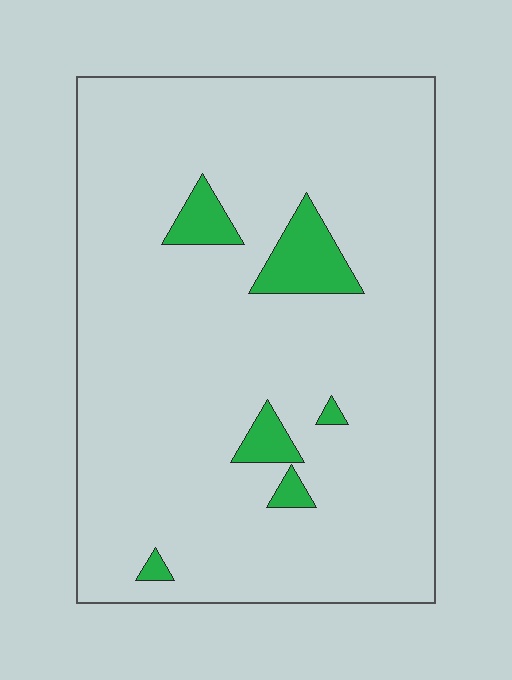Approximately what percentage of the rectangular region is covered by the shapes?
Approximately 5%.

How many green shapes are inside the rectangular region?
6.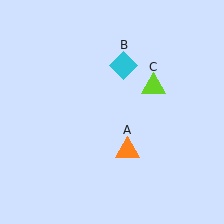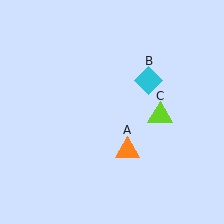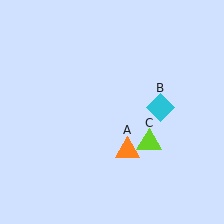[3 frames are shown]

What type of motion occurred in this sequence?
The cyan diamond (object B), lime triangle (object C) rotated clockwise around the center of the scene.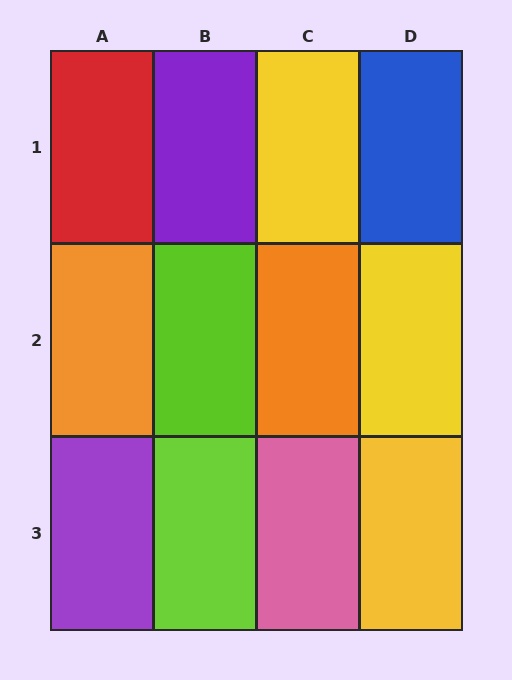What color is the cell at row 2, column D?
Yellow.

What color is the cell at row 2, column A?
Orange.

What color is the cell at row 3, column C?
Pink.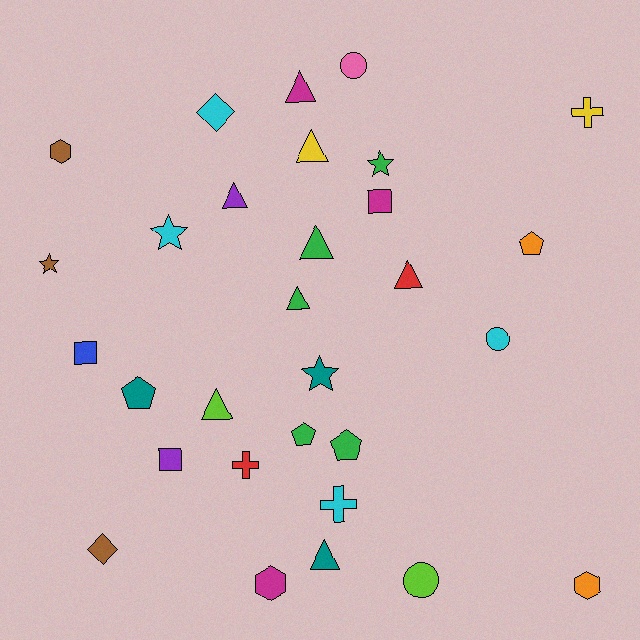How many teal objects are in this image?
There are 3 teal objects.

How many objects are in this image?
There are 30 objects.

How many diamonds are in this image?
There are 2 diamonds.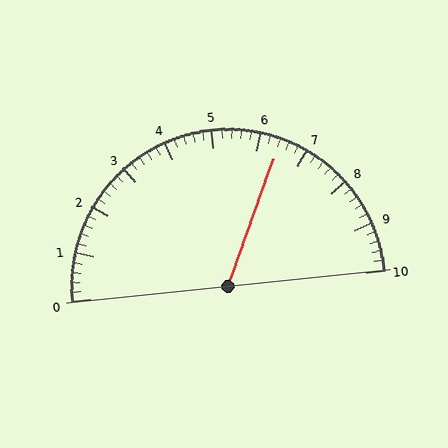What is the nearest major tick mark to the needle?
The nearest major tick mark is 6.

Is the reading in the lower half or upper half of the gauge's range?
The reading is in the upper half of the range (0 to 10).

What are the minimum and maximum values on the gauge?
The gauge ranges from 0 to 10.